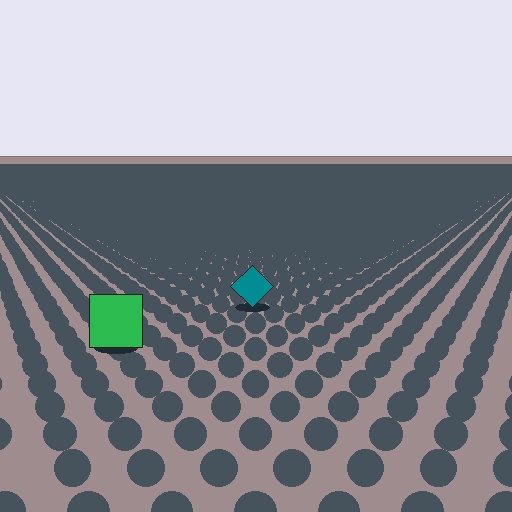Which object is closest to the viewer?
The green square is closest. The texture marks near it are larger and more spread out.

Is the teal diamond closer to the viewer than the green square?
No. The green square is closer — you can tell from the texture gradient: the ground texture is coarser near it.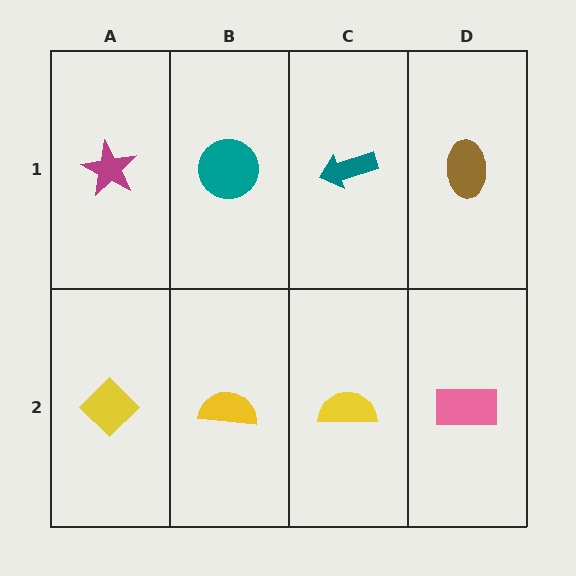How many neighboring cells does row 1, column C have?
3.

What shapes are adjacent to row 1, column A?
A yellow diamond (row 2, column A), a teal circle (row 1, column B).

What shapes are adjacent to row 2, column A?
A magenta star (row 1, column A), a yellow semicircle (row 2, column B).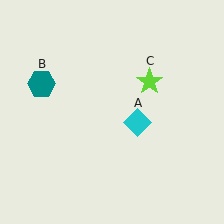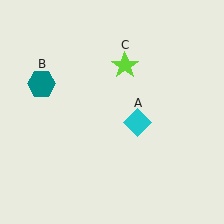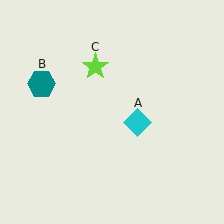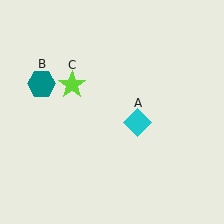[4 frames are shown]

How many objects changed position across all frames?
1 object changed position: lime star (object C).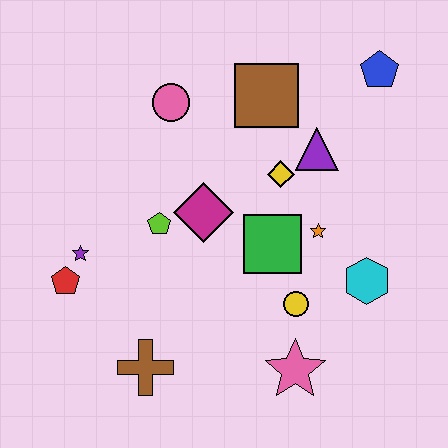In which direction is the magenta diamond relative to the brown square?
The magenta diamond is below the brown square.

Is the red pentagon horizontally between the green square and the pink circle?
No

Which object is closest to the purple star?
The red pentagon is closest to the purple star.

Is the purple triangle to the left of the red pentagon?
No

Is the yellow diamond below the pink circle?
Yes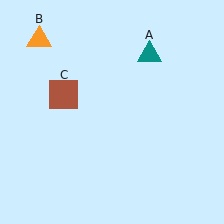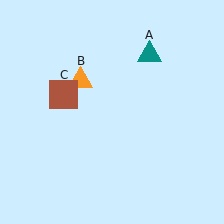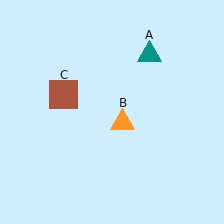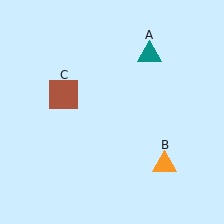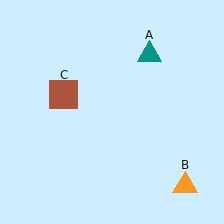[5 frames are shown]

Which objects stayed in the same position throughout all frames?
Teal triangle (object A) and brown square (object C) remained stationary.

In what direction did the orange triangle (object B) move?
The orange triangle (object B) moved down and to the right.